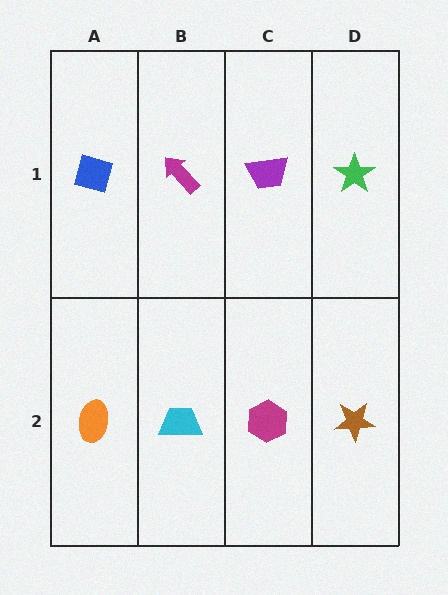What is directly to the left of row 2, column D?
A magenta hexagon.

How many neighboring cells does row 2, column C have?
3.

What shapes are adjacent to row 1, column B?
A cyan trapezoid (row 2, column B), a blue diamond (row 1, column A), a purple trapezoid (row 1, column C).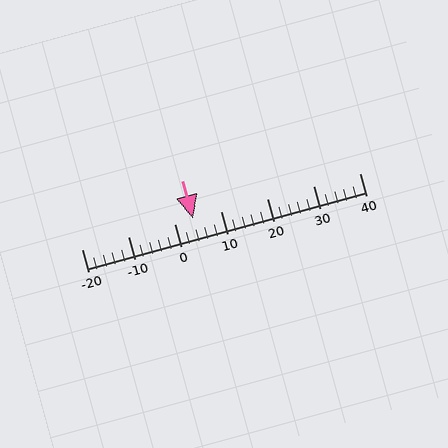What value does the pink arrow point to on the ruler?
The pink arrow points to approximately 4.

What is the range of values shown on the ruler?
The ruler shows values from -20 to 40.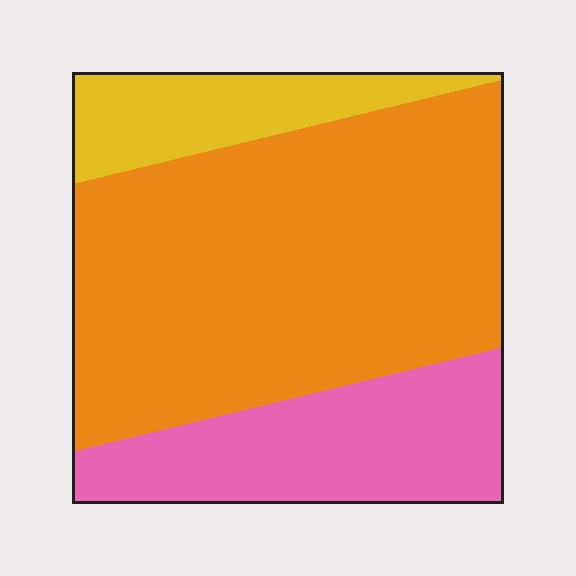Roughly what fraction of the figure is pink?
Pink covers about 25% of the figure.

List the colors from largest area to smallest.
From largest to smallest: orange, pink, yellow.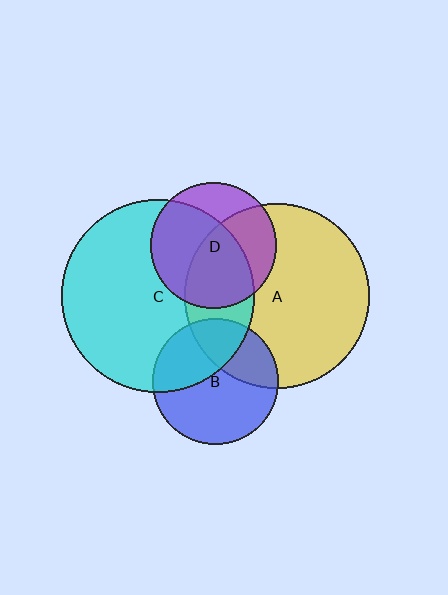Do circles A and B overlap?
Yes.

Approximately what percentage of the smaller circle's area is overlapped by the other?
Approximately 30%.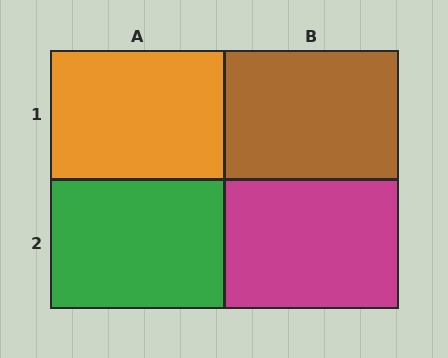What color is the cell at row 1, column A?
Orange.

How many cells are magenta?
1 cell is magenta.